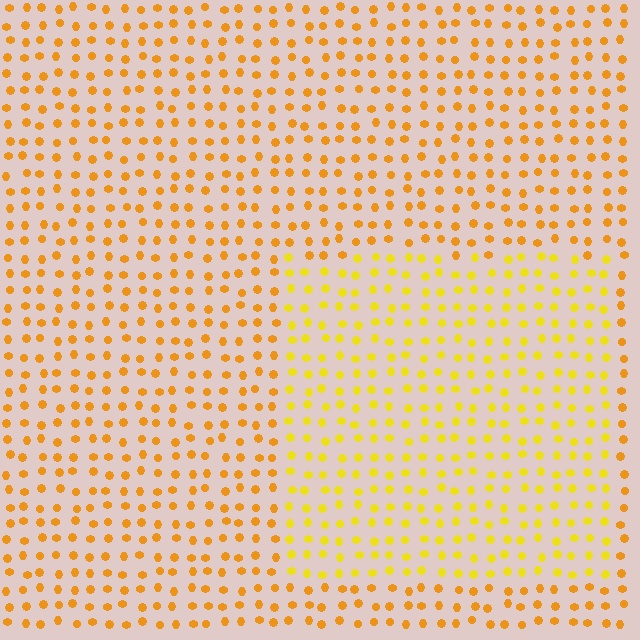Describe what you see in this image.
The image is filled with small orange elements in a uniform arrangement. A rectangle-shaped region is visible where the elements are tinted to a slightly different hue, forming a subtle color boundary.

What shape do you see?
I see a rectangle.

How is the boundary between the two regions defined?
The boundary is defined purely by a slight shift in hue (about 22 degrees). Spacing, size, and orientation are identical on both sides.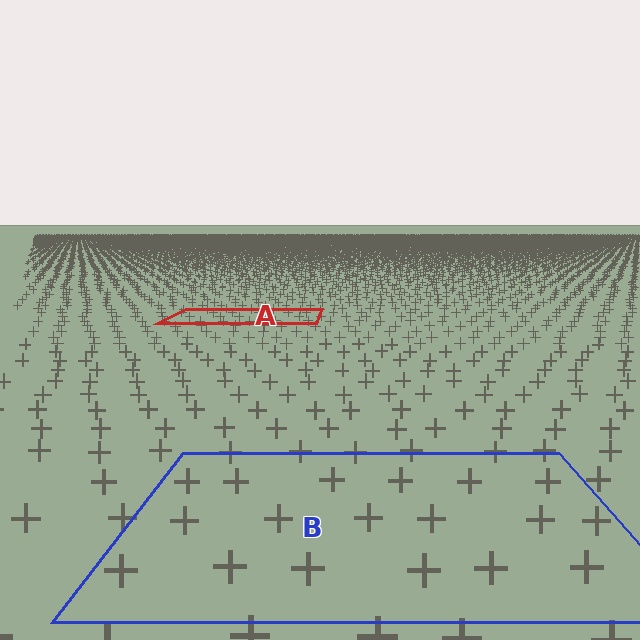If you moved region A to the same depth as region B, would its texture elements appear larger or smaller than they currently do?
They would appear larger. At a closer depth, the same texture elements are projected at a bigger on-screen size.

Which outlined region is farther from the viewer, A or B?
Region A is farther from the viewer — the texture elements inside it appear smaller and more densely packed.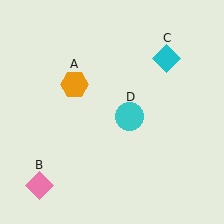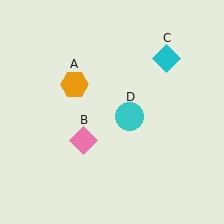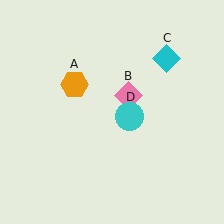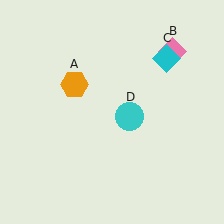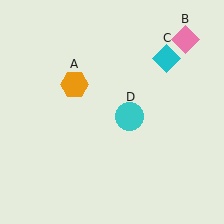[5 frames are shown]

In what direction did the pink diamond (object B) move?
The pink diamond (object B) moved up and to the right.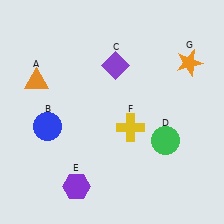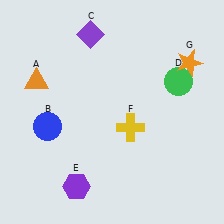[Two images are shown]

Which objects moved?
The objects that moved are: the purple diamond (C), the green circle (D).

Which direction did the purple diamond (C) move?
The purple diamond (C) moved up.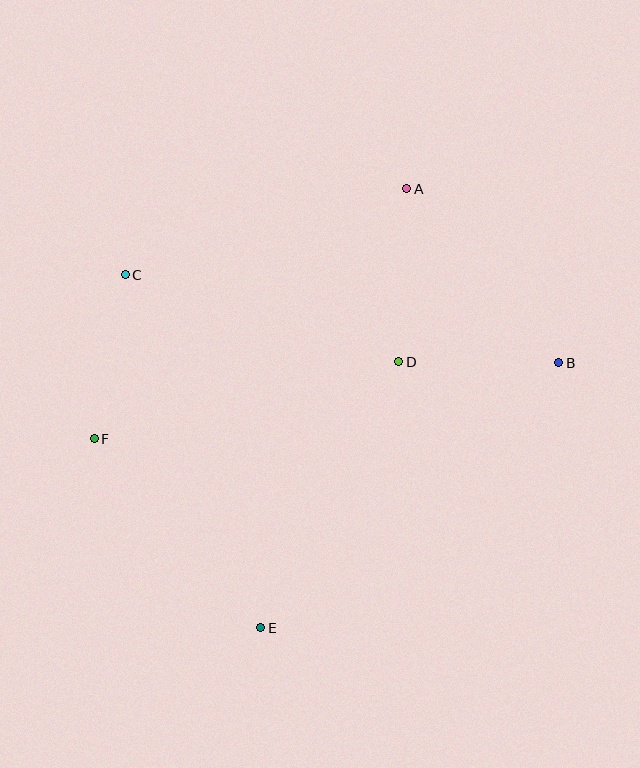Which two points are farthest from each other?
Points B and F are farthest from each other.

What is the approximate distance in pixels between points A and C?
The distance between A and C is approximately 295 pixels.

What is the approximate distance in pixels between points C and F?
The distance between C and F is approximately 167 pixels.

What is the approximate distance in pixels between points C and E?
The distance between C and E is approximately 378 pixels.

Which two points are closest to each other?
Points B and D are closest to each other.